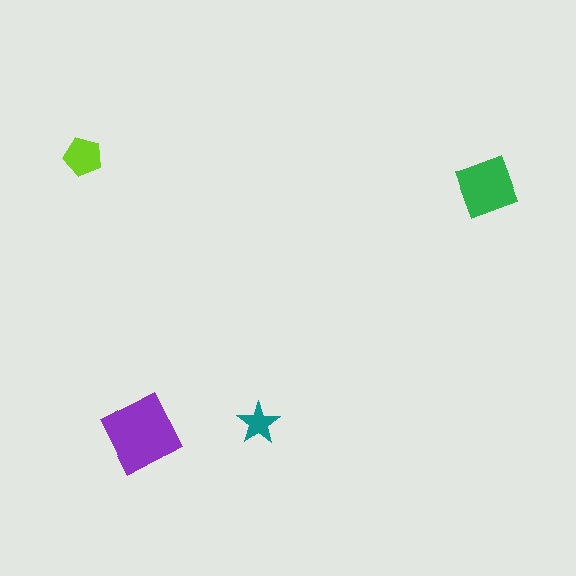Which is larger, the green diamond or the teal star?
The green diamond.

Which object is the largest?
The purple square.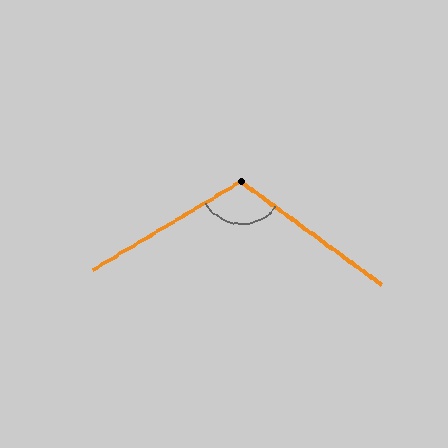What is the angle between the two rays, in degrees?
Approximately 113 degrees.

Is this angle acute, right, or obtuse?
It is obtuse.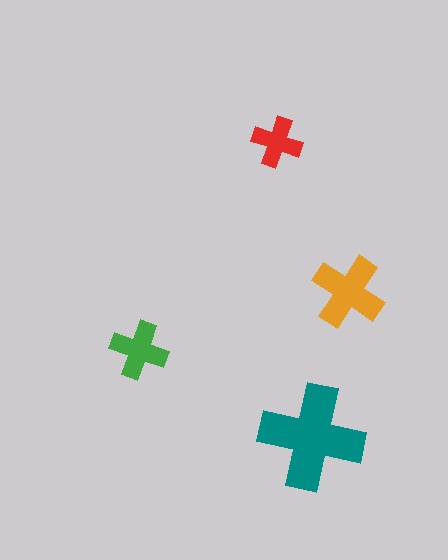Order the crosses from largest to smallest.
the teal one, the orange one, the green one, the red one.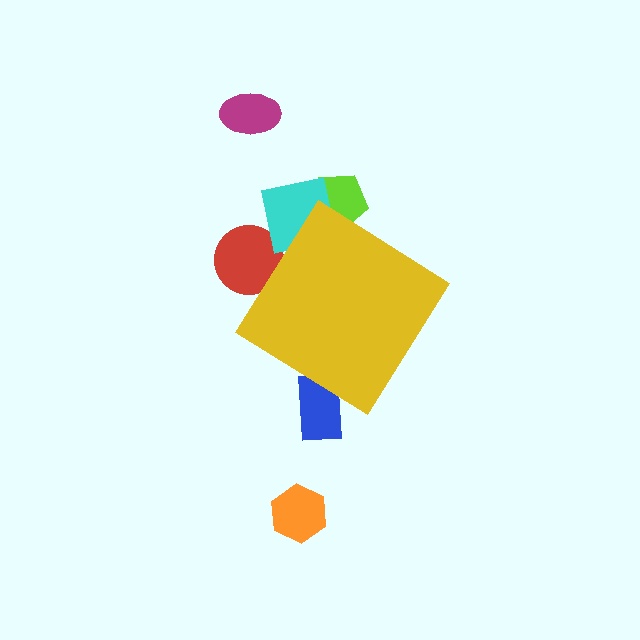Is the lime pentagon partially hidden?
Yes, the lime pentagon is partially hidden behind the yellow diamond.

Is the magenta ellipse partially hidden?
No, the magenta ellipse is fully visible.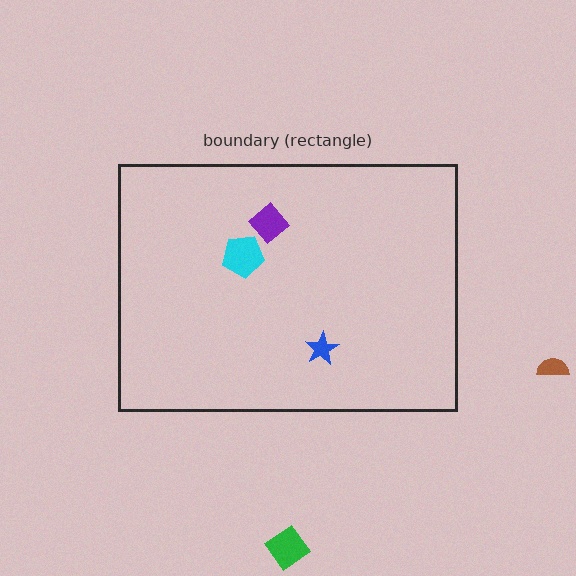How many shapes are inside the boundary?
3 inside, 2 outside.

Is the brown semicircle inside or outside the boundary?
Outside.